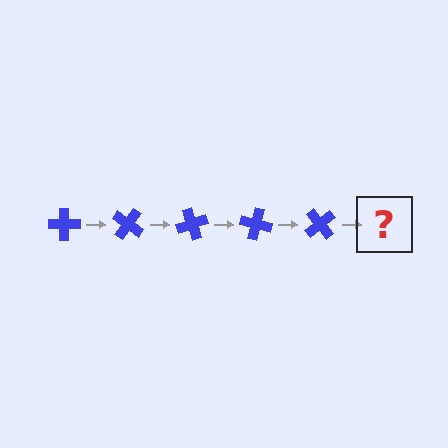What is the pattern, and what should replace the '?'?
The pattern is that the cross rotates 35 degrees each step. The '?' should be a blue cross rotated 175 degrees.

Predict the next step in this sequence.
The next step is a blue cross rotated 175 degrees.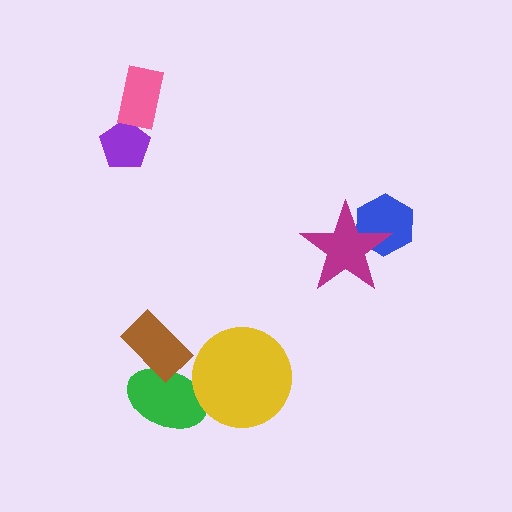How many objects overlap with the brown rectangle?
1 object overlaps with the brown rectangle.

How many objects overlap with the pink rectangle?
0 objects overlap with the pink rectangle.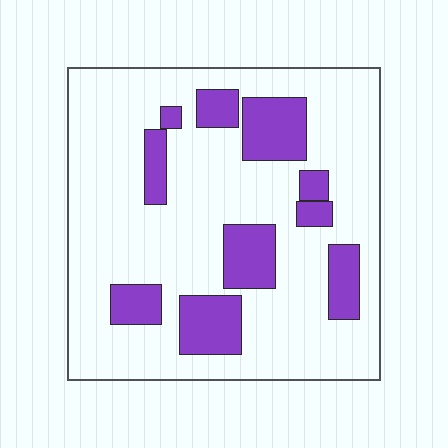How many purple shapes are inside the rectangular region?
10.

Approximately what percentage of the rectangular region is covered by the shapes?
Approximately 20%.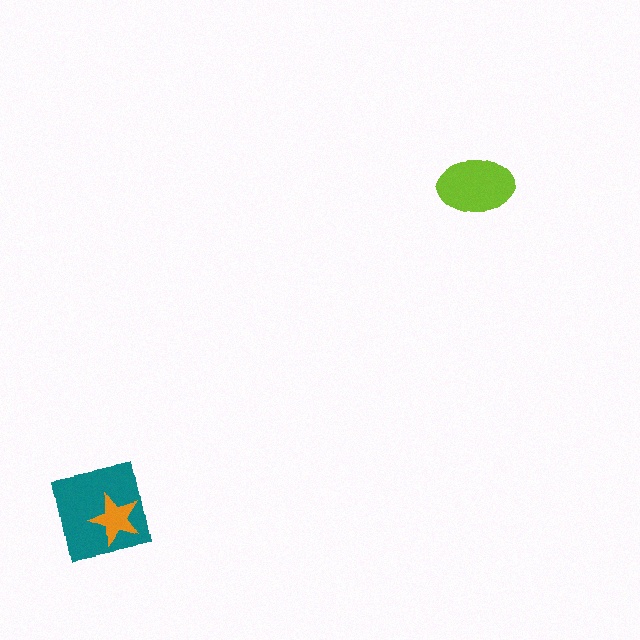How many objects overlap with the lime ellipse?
0 objects overlap with the lime ellipse.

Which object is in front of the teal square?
The orange star is in front of the teal square.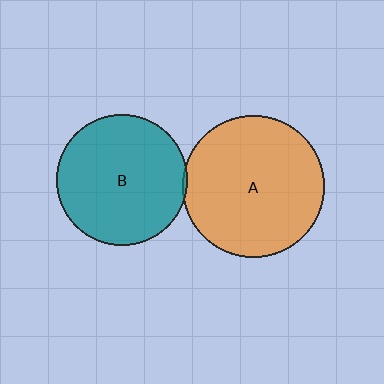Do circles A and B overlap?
Yes.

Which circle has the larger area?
Circle A (orange).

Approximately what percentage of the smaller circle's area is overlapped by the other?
Approximately 5%.